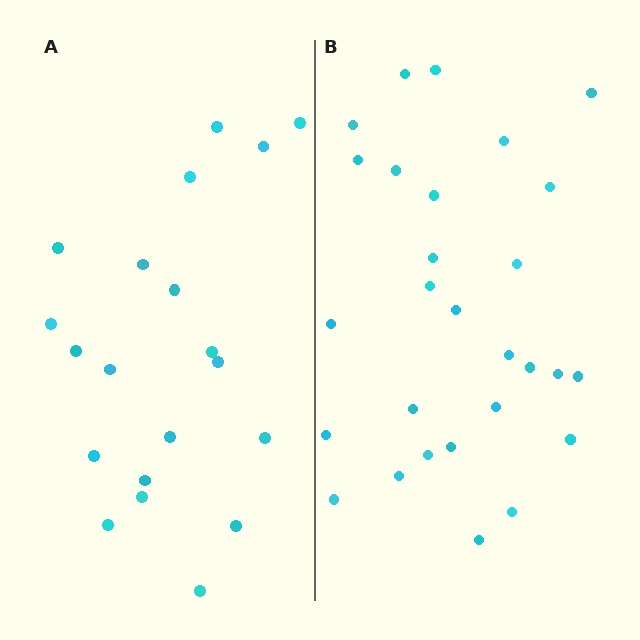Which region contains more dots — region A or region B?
Region B (the right region) has more dots.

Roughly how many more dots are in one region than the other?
Region B has roughly 8 or so more dots than region A.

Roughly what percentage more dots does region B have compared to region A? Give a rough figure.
About 40% more.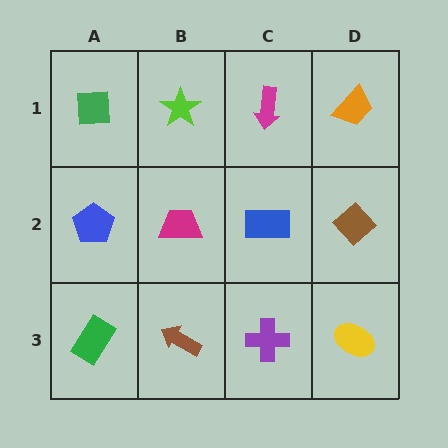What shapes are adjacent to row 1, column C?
A blue rectangle (row 2, column C), a lime star (row 1, column B), an orange trapezoid (row 1, column D).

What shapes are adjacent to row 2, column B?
A lime star (row 1, column B), a brown arrow (row 3, column B), a blue pentagon (row 2, column A), a blue rectangle (row 2, column C).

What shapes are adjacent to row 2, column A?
A green square (row 1, column A), a green rectangle (row 3, column A), a magenta trapezoid (row 2, column B).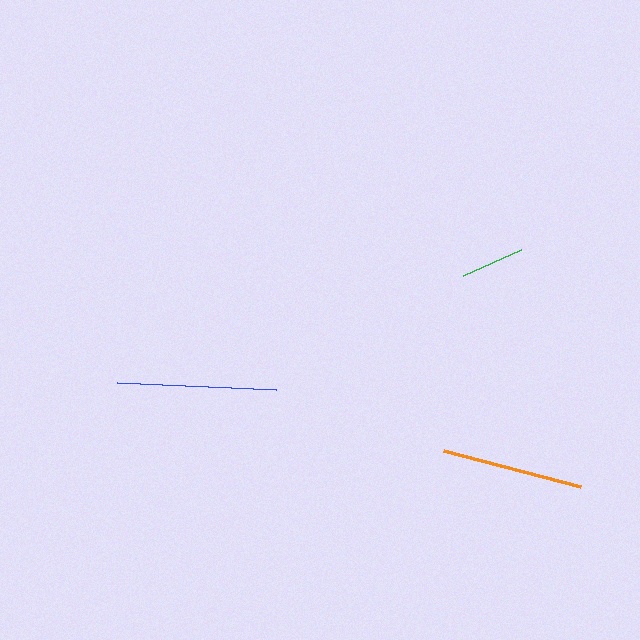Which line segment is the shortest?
The green line is the shortest at approximately 63 pixels.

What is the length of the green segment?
The green segment is approximately 63 pixels long.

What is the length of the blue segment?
The blue segment is approximately 159 pixels long.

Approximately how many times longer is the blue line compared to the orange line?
The blue line is approximately 1.1 times the length of the orange line.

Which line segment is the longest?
The blue line is the longest at approximately 159 pixels.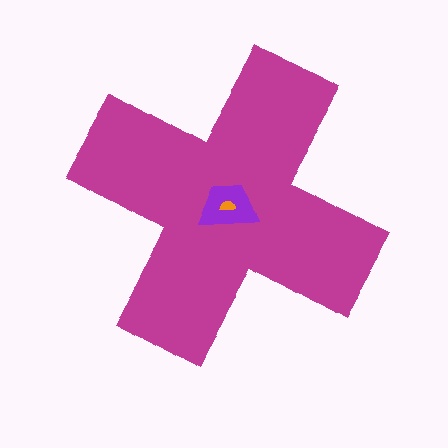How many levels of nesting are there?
3.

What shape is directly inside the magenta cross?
The purple trapezoid.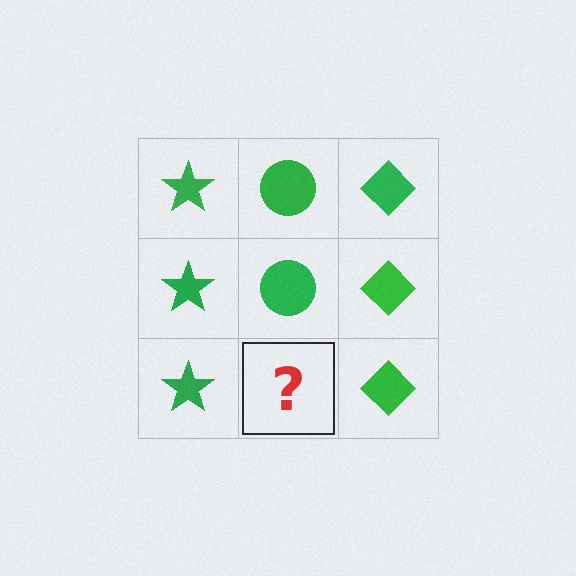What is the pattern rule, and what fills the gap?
The rule is that each column has a consistent shape. The gap should be filled with a green circle.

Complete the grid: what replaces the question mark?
The question mark should be replaced with a green circle.